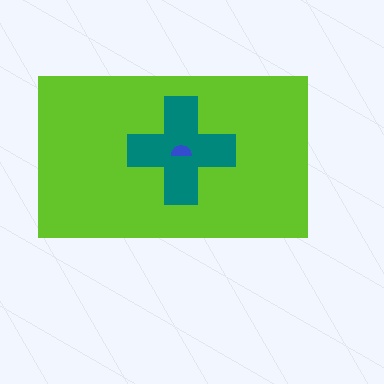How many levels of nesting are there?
3.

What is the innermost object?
The blue semicircle.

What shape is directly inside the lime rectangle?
The teal cross.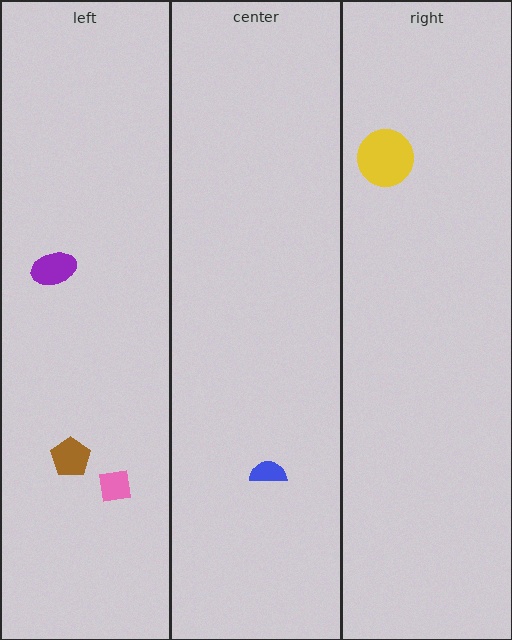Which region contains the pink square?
The left region.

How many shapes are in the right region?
1.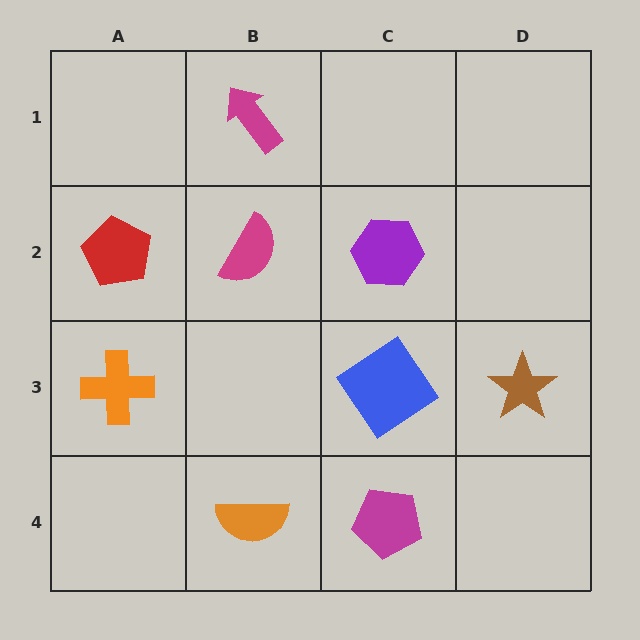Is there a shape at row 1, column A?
No, that cell is empty.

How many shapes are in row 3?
3 shapes.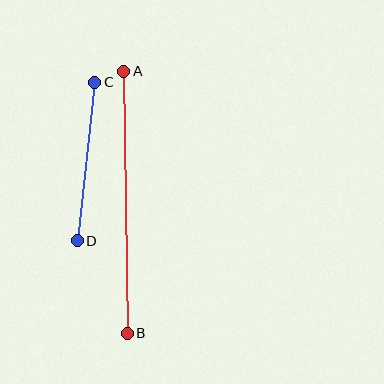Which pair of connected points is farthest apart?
Points A and B are farthest apart.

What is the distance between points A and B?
The distance is approximately 262 pixels.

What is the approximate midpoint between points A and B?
The midpoint is at approximately (126, 202) pixels.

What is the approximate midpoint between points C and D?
The midpoint is at approximately (86, 161) pixels.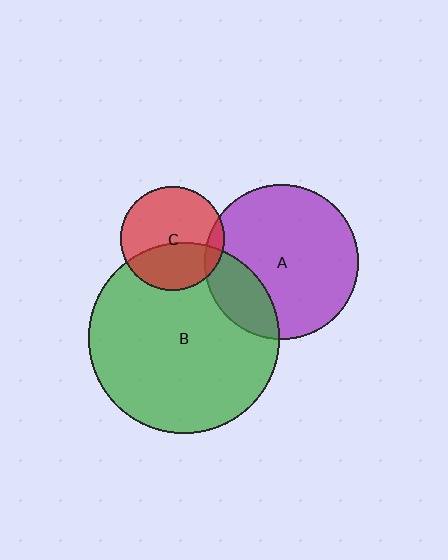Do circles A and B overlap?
Yes.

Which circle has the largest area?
Circle B (green).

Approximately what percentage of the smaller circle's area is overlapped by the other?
Approximately 20%.